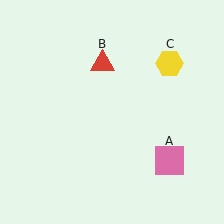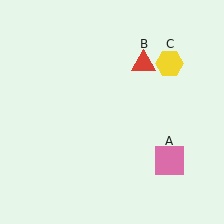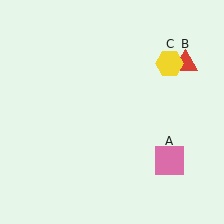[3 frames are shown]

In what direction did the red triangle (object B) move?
The red triangle (object B) moved right.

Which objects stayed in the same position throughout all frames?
Pink square (object A) and yellow hexagon (object C) remained stationary.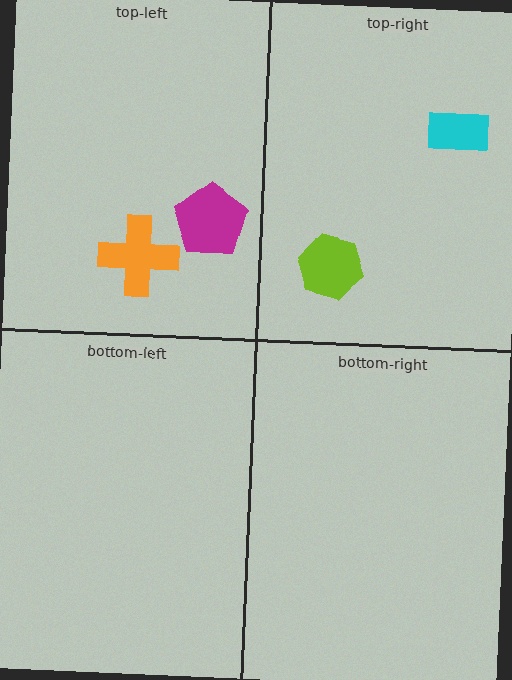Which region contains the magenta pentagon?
The top-left region.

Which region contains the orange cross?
The top-left region.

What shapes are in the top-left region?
The orange cross, the magenta pentagon.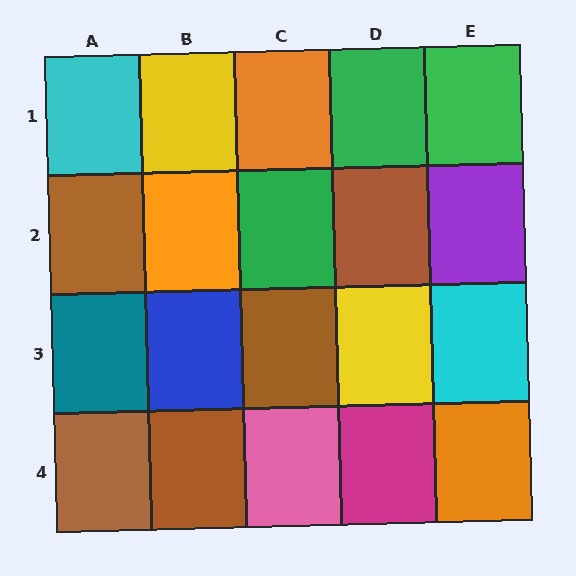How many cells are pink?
1 cell is pink.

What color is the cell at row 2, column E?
Purple.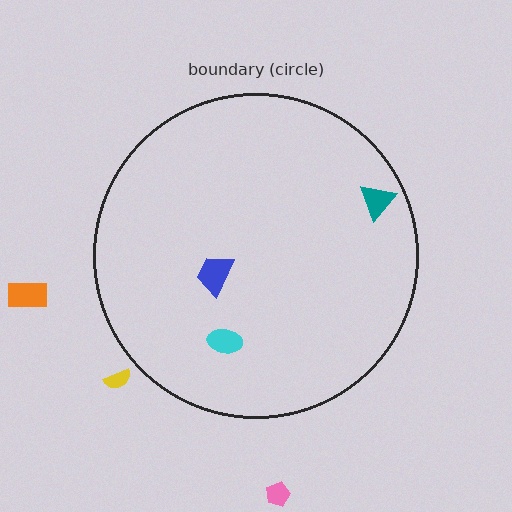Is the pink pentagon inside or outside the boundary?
Outside.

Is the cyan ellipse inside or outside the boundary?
Inside.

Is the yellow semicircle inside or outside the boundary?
Outside.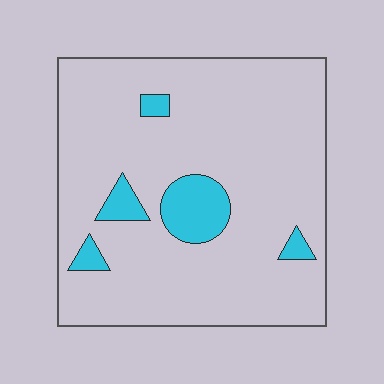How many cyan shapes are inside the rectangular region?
5.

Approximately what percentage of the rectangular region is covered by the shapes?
Approximately 10%.